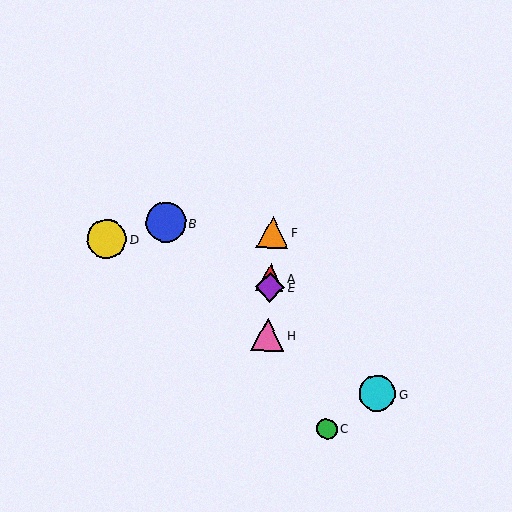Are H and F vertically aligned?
Yes, both are at x≈267.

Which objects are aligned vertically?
Objects A, E, F, H are aligned vertically.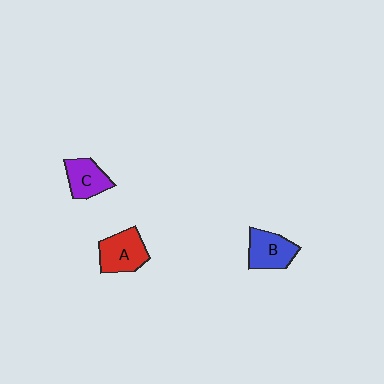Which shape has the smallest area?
Shape C (purple).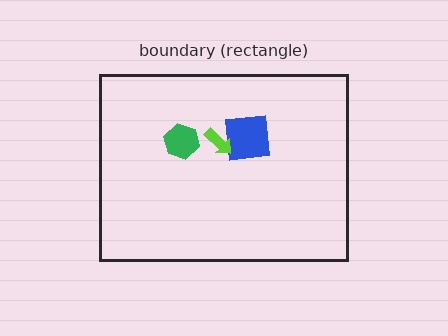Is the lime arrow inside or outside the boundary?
Inside.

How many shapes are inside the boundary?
3 inside, 0 outside.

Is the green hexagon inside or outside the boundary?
Inside.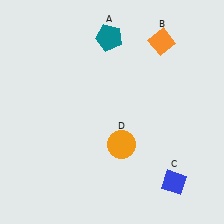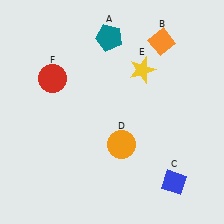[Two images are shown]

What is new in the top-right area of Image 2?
A yellow star (E) was added in the top-right area of Image 2.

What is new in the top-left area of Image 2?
A red circle (F) was added in the top-left area of Image 2.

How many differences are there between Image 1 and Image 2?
There are 2 differences between the two images.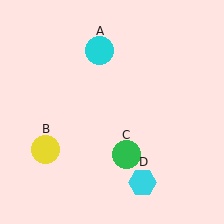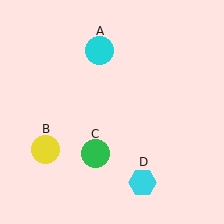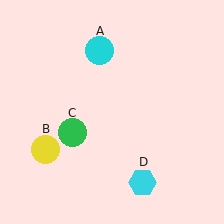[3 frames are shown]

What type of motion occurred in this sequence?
The green circle (object C) rotated clockwise around the center of the scene.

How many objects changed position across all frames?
1 object changed position: green circle (object C).